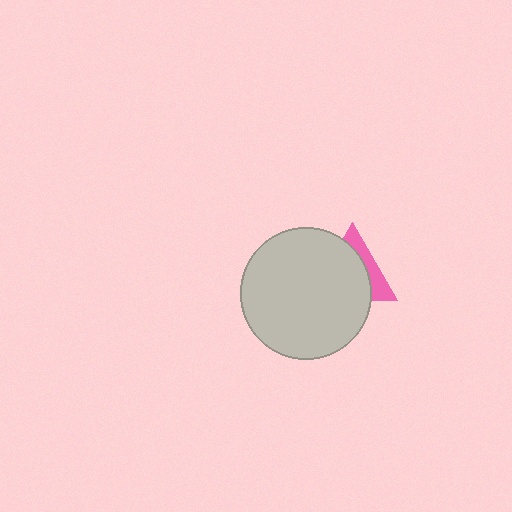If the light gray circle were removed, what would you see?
You would see the complete pink triangle.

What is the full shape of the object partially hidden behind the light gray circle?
The partially hidden object is a pink triangle.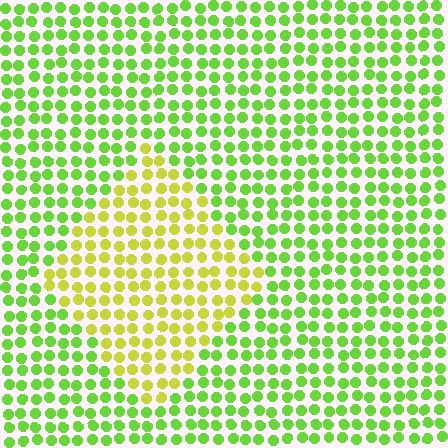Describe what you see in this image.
The image is filled with small lime elements in a uniform arrangement. A diamond-shaped region is visible where the elements are tinted to a slightly different hue, forming a subtle color boundary.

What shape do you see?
I see a diamond.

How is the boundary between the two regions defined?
The boundary is defined purely by a slight shift in hue (about 36 degrees). Spacing, size, and orientation are identical on both sides.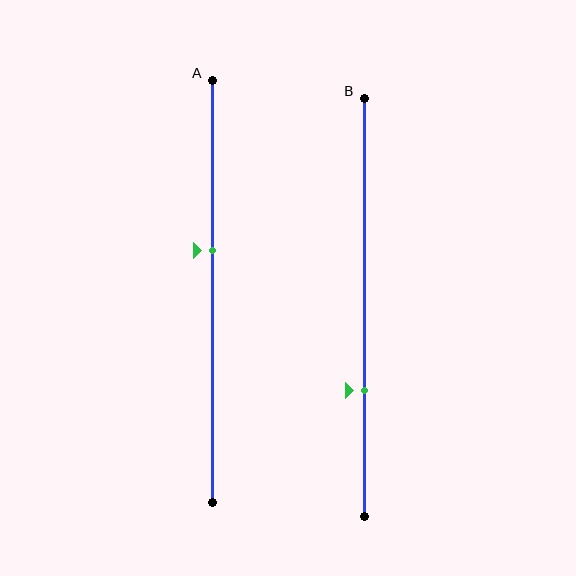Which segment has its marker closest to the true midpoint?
Segment A has its marker closest to the true midpoint.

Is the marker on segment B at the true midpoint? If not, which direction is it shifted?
No, the marker on segment B is shifted downward by about 20% of the segment length.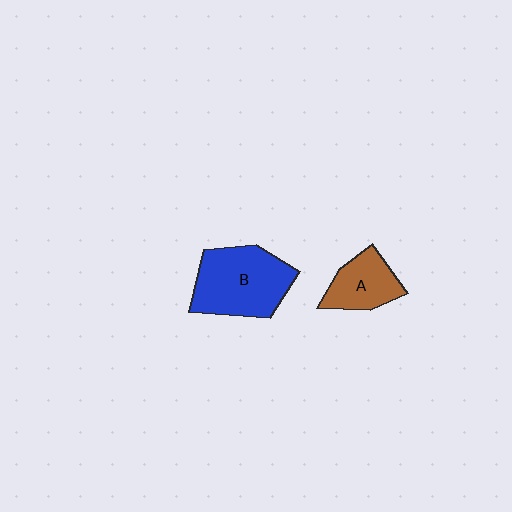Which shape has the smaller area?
Shape A (brown).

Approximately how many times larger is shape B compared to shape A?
Approximately 1.8 times.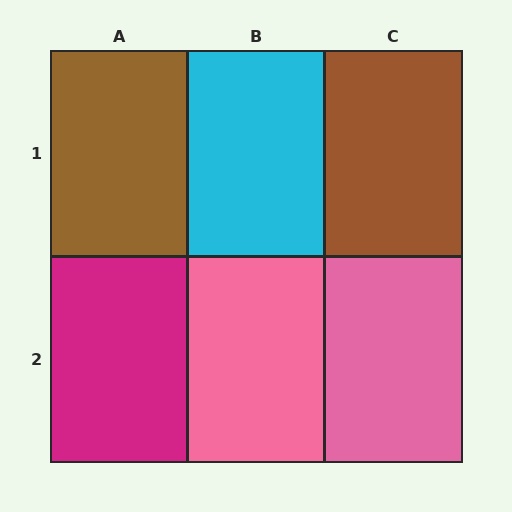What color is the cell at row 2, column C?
Pink.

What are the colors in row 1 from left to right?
Brown, cyan, brown.